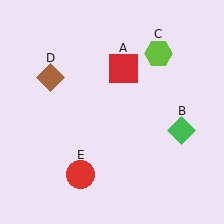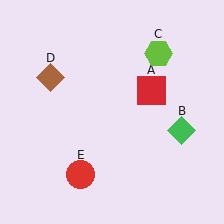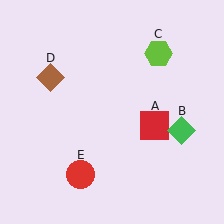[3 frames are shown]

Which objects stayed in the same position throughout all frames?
Green diamond (object B) and lime hexagon (object C) and brown diamond (object D) and red circle (object E) remained stationary.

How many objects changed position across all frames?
1 object changed position: red square (object A).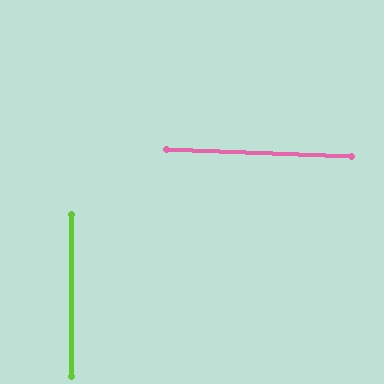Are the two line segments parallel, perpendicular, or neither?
Perpendicular — they meet at approximately 88°.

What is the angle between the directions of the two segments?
Approximately 88 degrees.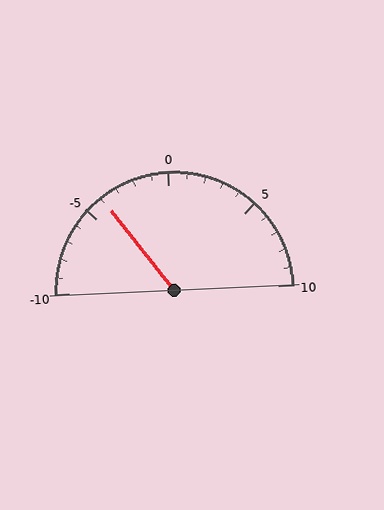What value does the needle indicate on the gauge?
The needle indicates approximately -4.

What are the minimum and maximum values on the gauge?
The gauge ranges from -10 to 10.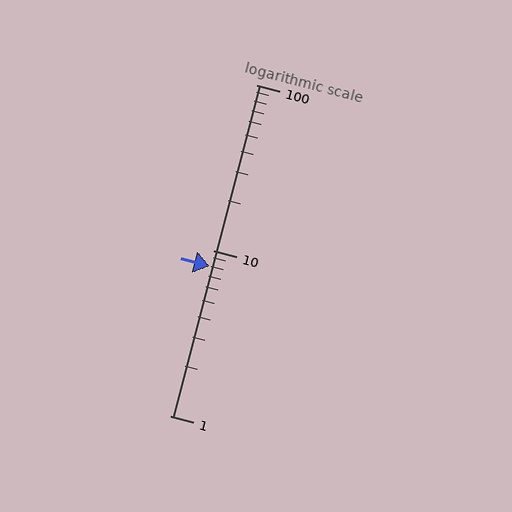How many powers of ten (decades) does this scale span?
The scale spans 2 decades, from 1 to 100.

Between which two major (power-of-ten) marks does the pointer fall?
The pointer is between 1 and 10.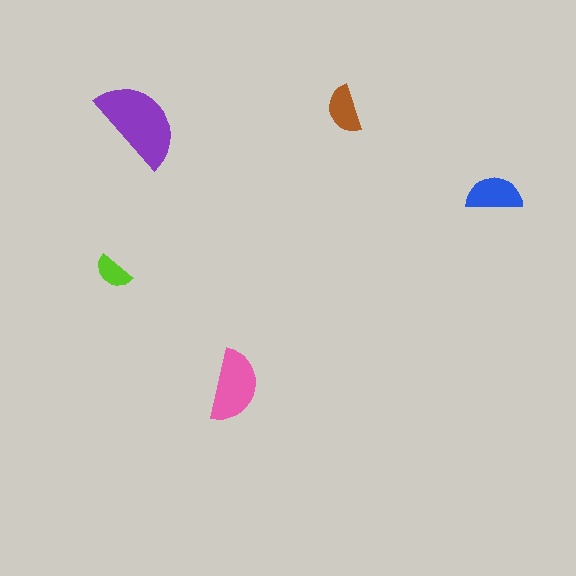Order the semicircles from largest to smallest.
the purple one, the pink one, the blue one, the brown one, the lime one.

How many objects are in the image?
There are 5 objects in the image.